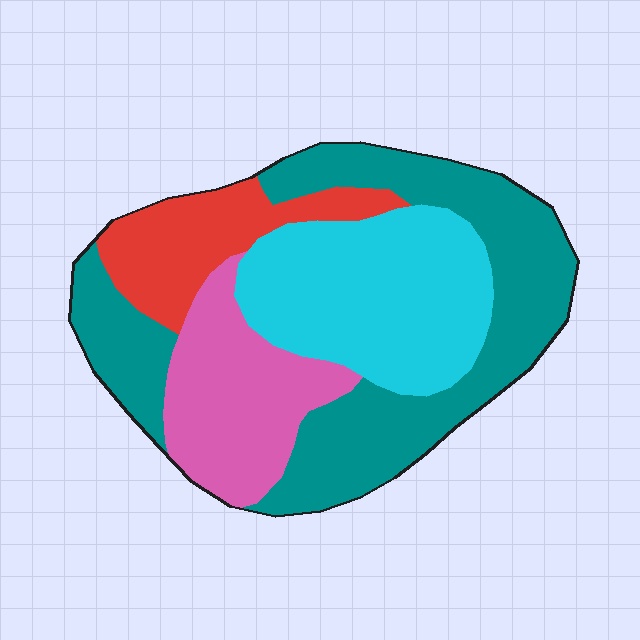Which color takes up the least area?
Red, at roughly 15%.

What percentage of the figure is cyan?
Cyan covers around 30% of the figure.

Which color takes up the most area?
Teal, at roughly 40%.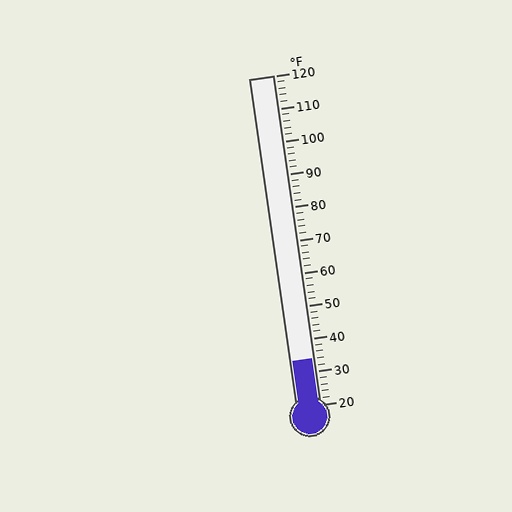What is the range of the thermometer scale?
The thermometer scale ranges from 20°F to 120°F.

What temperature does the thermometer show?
The thermometer shows approximately 34°F.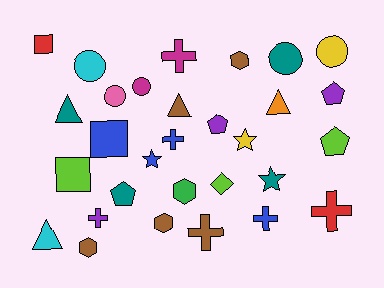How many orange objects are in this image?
There is 1 orange object.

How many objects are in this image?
There are 30 objects.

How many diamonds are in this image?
There is 1 diamond.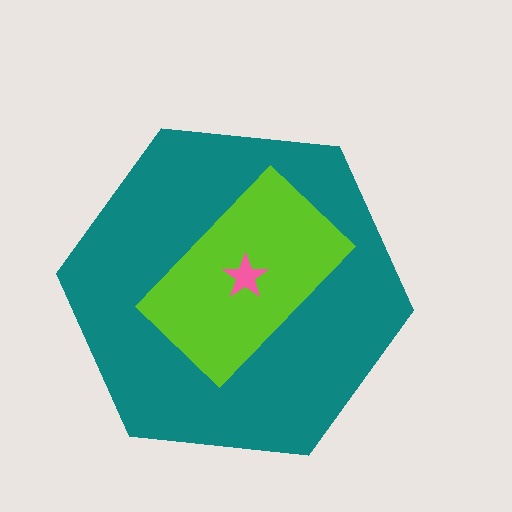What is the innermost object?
The pink star.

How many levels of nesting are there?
3.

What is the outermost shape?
The teal hexagon.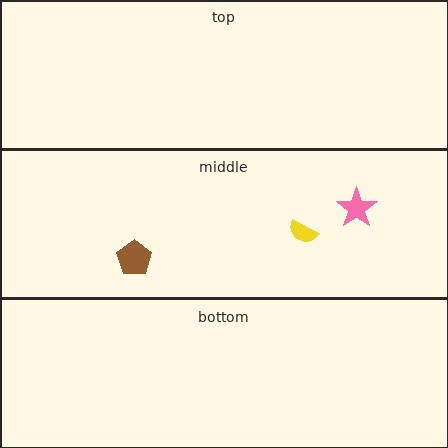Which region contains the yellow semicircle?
The middle region.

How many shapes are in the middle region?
3.